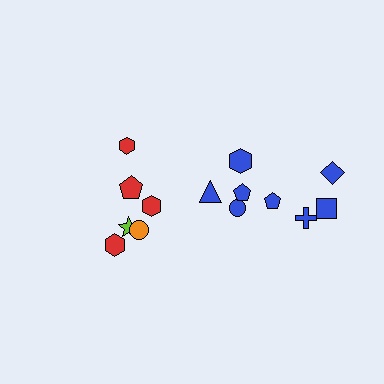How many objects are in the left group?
There are 6 objects.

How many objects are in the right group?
There are 8 objects.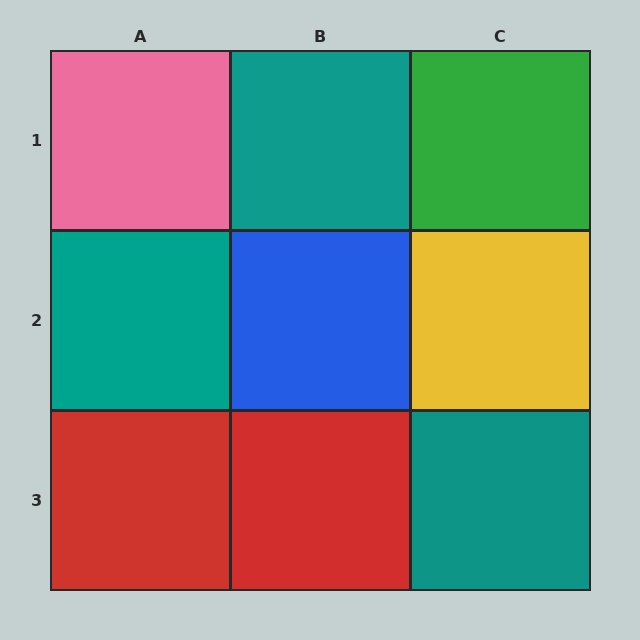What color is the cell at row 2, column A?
Teal.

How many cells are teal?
3 cells are teal.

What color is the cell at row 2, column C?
Yellow.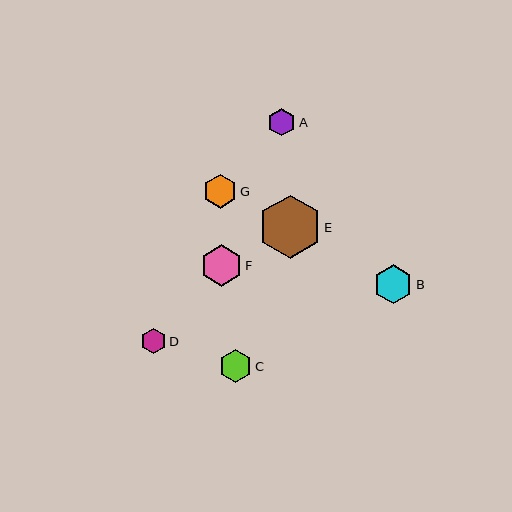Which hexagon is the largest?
Hexagon E is the largest with a size of approximately 63 pixels.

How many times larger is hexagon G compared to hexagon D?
Hexagon G is approximately 1.4 times the size of hexagon D.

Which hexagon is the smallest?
Hexagon D is the smallest with a size of approximately 25 pixels.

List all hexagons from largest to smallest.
From largest to smallest: E, F, B, G, C, A, D.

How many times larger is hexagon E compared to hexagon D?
Hexagon E is approximately 2.5 times the size of hexagon D.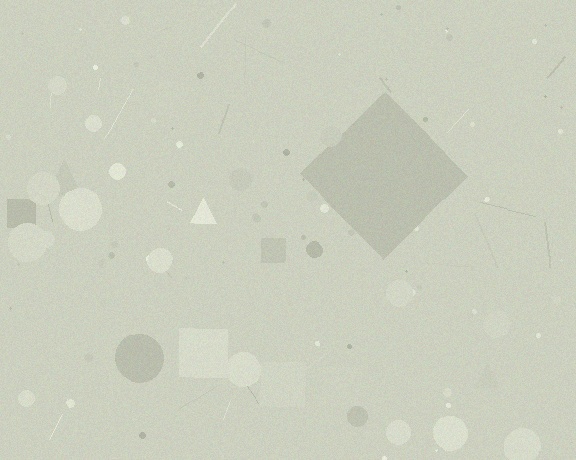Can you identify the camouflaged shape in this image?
The camouflaged shape is a diamond.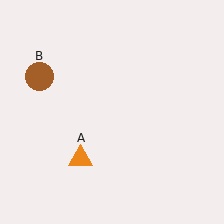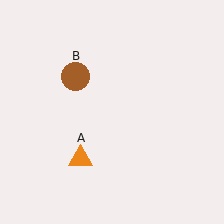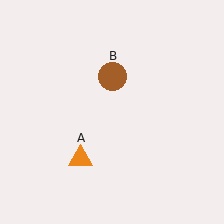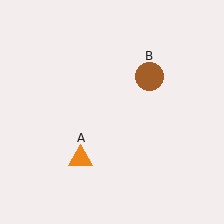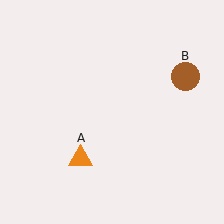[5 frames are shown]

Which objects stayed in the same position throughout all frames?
Orange triangle (object A) remained stationary.